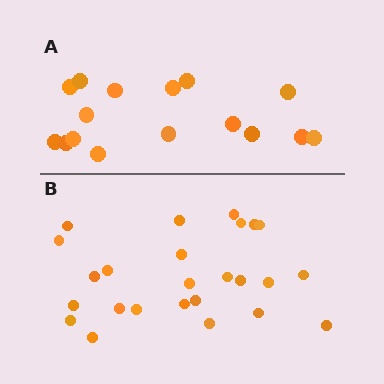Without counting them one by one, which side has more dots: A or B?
Region B (the bottom region) has more dots.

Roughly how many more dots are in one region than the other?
Region B has roughly 8 or so more dots than region A.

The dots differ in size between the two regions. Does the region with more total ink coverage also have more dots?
No. Region A has more total ink coverage because its dots are larger, but region B actually contains more individual dots. Total area can be misleading — the number of items is what matters here.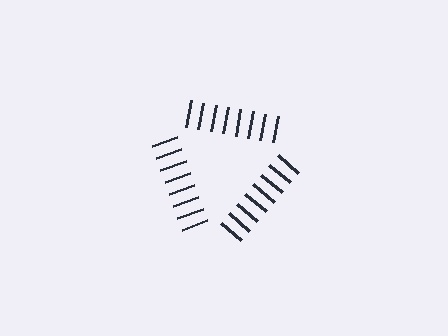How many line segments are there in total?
24 — 8 along each of the 3 edges.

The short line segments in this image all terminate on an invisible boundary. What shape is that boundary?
An illusory triangle — the line segments terminate on its edges but no continuous stroke is drawn.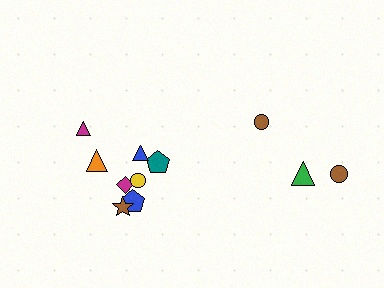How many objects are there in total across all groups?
There are 11 objects.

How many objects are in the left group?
There are 8 objects.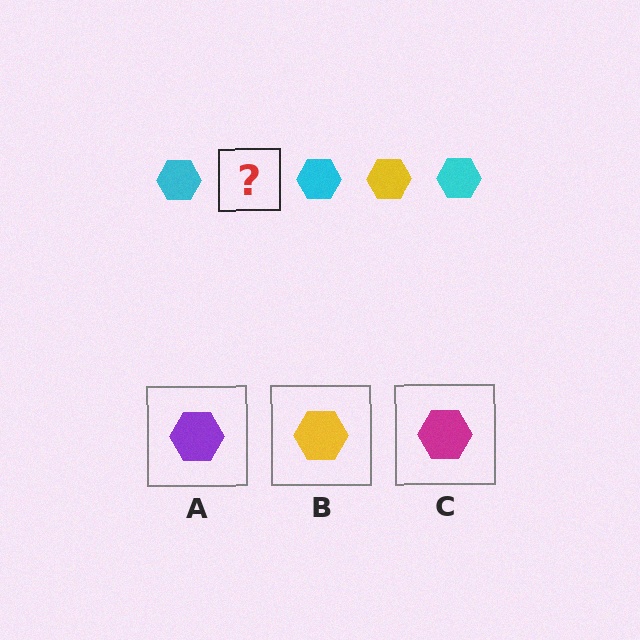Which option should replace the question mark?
Option B.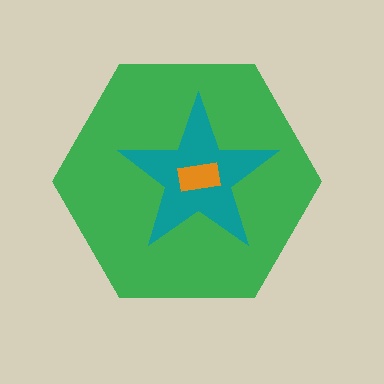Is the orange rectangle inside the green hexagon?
Yes.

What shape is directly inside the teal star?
The orange rectangle.